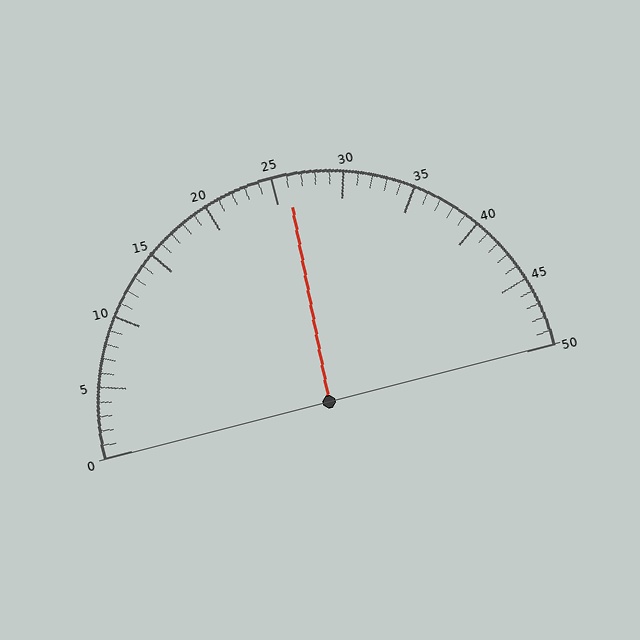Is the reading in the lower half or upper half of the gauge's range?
The reading is in the upper half of the range (0 to 50).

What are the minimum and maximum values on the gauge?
The gauge ranges from 0 to 50.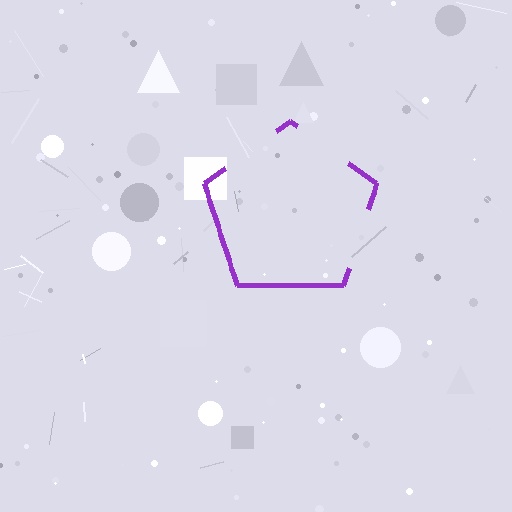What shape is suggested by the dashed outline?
The dashed outline suggests a pentagon.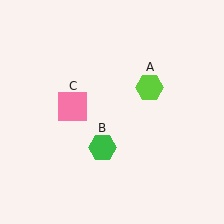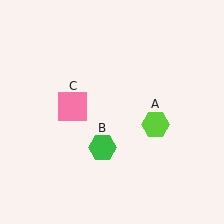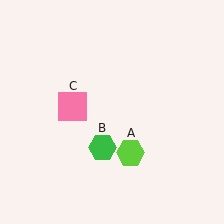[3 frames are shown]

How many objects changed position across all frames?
1 object changed position: lime hexagon (object A).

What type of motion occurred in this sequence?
The lime hexagon (object A) rotated clockwise around the center of the scene.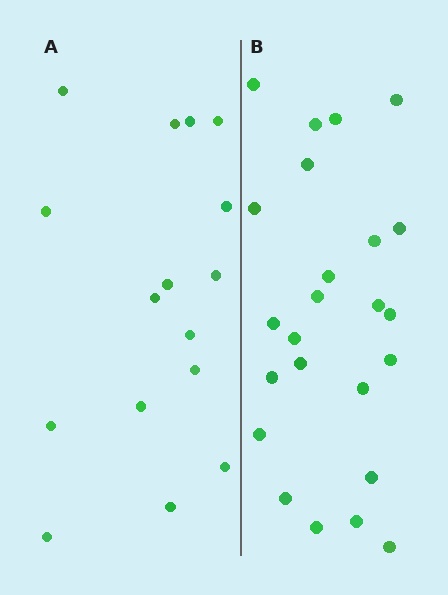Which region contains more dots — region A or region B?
Region B (the right region) has more dots.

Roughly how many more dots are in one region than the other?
Region B has roughly 8 or so more dots than region A.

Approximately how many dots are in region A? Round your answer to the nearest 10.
About 20 dots. (The exact count is 16, which rounds to 20.)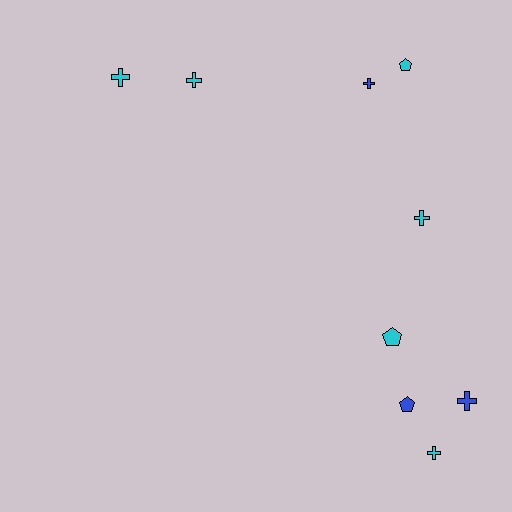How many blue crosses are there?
There are 2 blue crosses.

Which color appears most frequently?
Cyan, with 6 objects.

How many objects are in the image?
There are 9 objects.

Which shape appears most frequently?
Cross, with 6 objects.